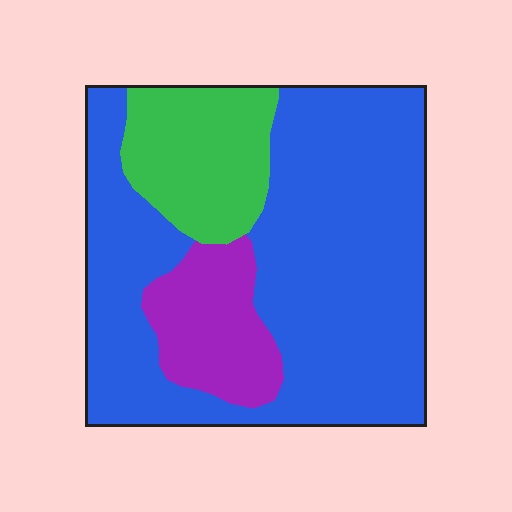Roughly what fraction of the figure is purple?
Purple takes up about one eighth (1/8) of the figure.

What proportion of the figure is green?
Green takes up about one sixth (1/6) of the figure.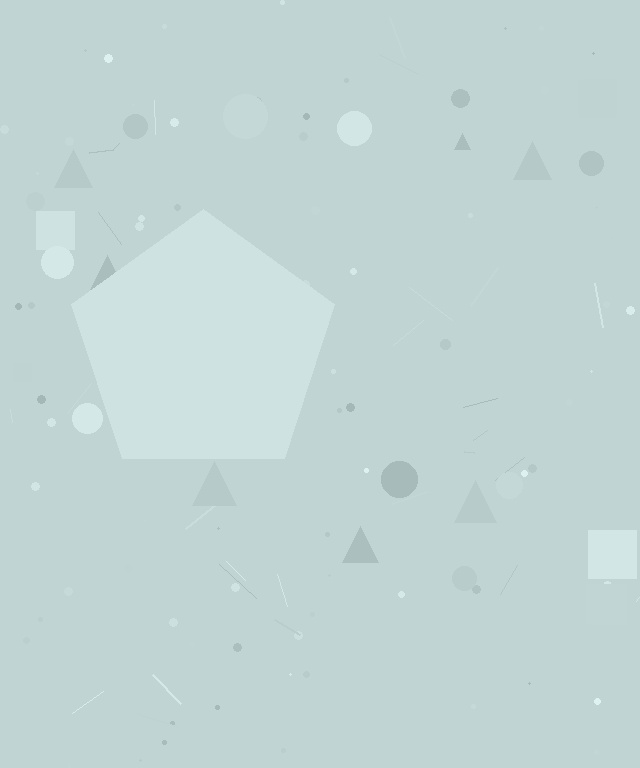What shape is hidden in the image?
A pentagon is hidden in the image.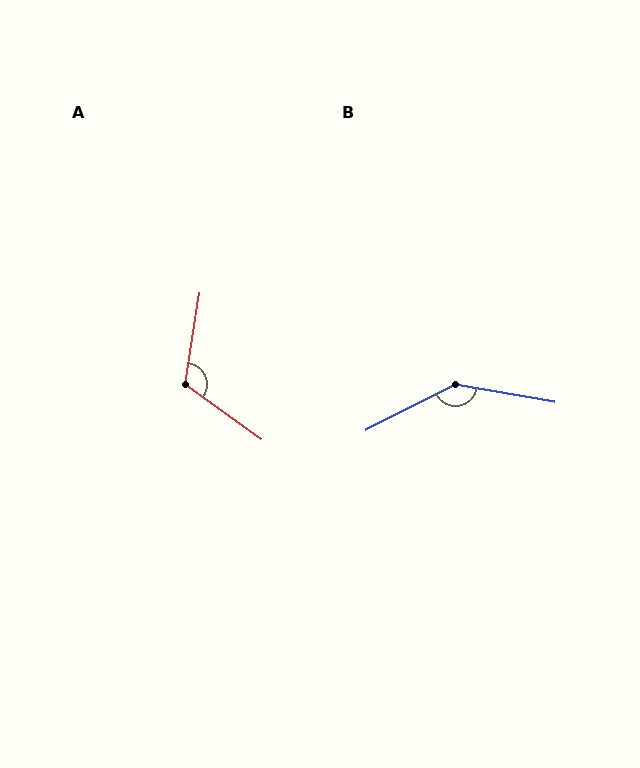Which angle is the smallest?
A, at approximately 117 degrees.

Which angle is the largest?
B, at approximately 143 degrees.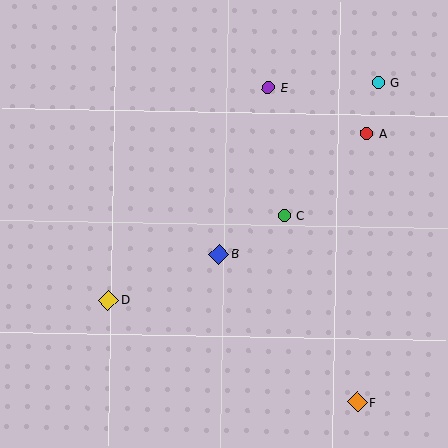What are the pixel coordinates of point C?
Point C is at (285, 216).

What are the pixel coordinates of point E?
Point E is at (268, 87).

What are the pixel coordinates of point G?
Point G is at (378, 82).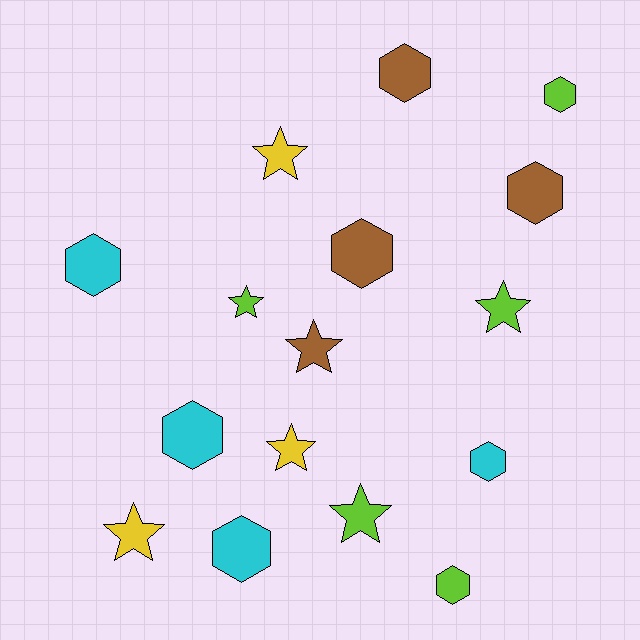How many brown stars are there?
There is 1 brown star.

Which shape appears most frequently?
Hexagon, with 9 objects.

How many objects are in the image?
There are 16 objects.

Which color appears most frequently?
Lime, with 5 objects.